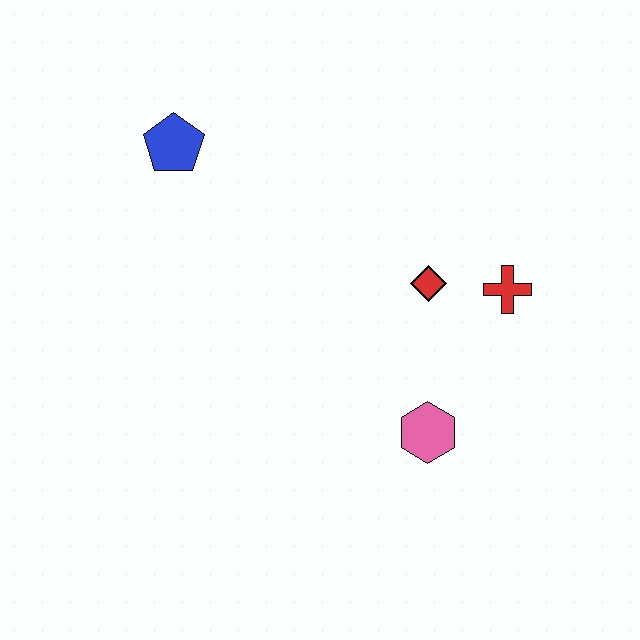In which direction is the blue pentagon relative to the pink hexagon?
The blue pentagon is above the pink hexagon.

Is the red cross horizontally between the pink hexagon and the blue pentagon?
No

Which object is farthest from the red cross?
The blue pentagon is farthest from the red cross.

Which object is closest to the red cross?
The red diamond is closest to the red cross.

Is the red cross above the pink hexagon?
Yes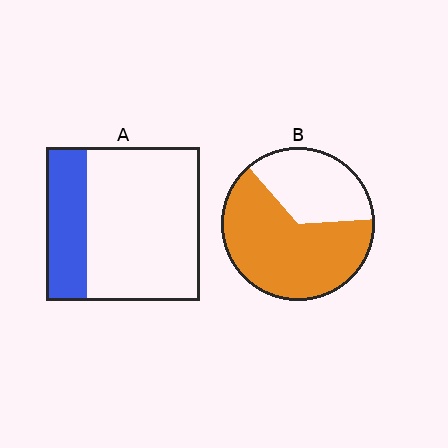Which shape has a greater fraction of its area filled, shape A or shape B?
Shape B.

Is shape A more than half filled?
No.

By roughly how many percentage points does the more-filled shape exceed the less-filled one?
By roughly 40 percentage points (B over A).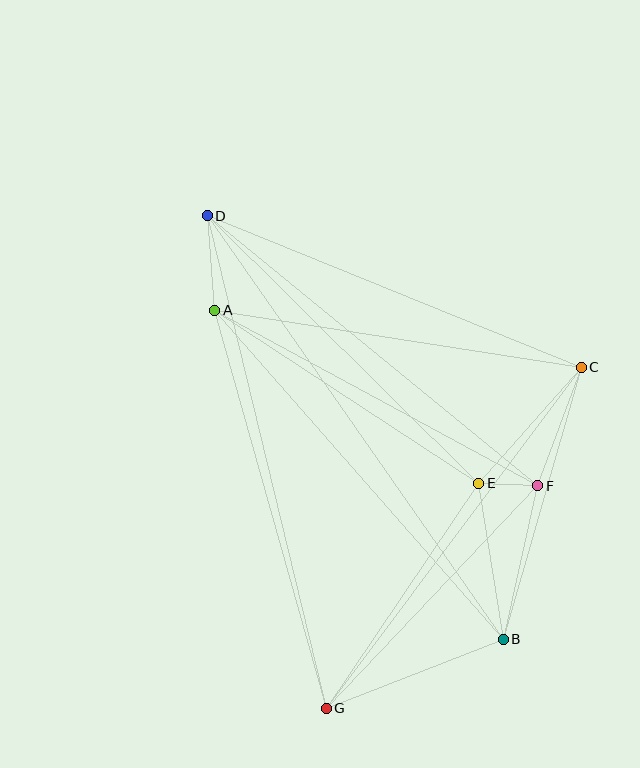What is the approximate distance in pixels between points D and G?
The distance between D and G is approximately 507 pixels.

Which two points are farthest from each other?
Points B and D are farthest from each other.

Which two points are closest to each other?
Points E and F are closest to each other.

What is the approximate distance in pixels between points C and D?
The distance between C and D is approximately 404 pixels.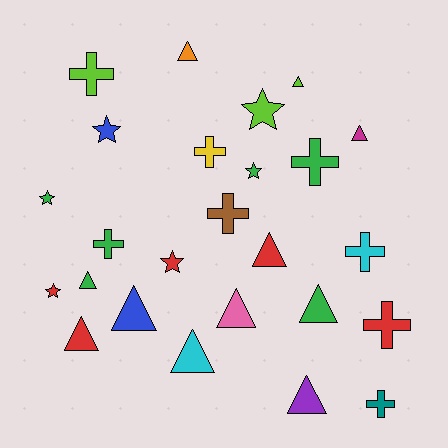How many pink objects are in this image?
There is 1 pink object.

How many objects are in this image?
There are 25 objects.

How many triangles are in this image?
There are 11 triangles.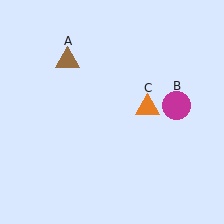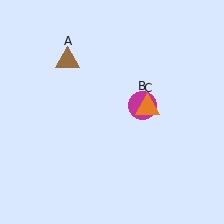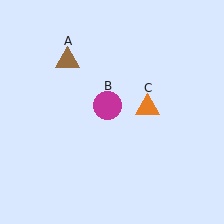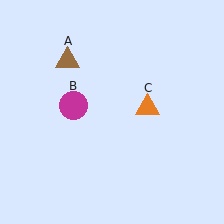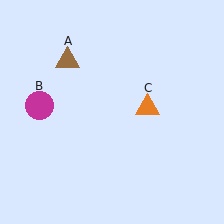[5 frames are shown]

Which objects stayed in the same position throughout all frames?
Brown triangle (object A) and orange triangle (object C) remained stationary.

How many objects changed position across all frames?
1 object changed position: magenta circle (object B).